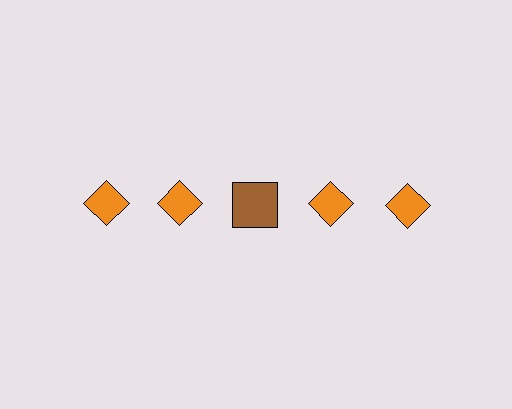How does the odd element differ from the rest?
It differs in both color (brown instead of orange) and shape (square instead of diamond).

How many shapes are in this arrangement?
There are 5 shapes arranged in a grid pattern.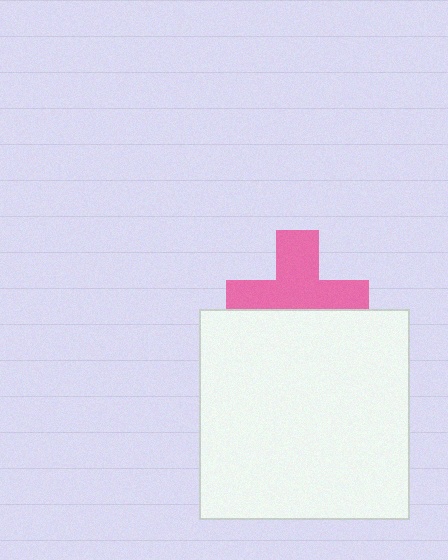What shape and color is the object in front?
The object in front is a white square.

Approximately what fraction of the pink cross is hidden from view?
Roughly 39% of the pink cross is hidden behind the white square.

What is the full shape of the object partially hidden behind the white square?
The partially hidden object is a pink cross.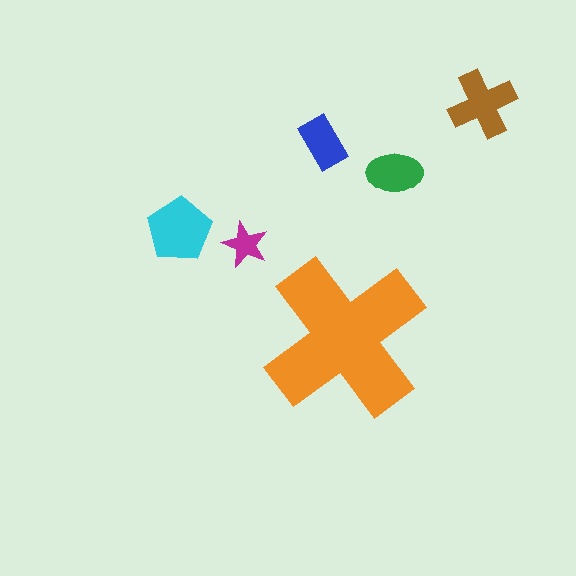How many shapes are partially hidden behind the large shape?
0 shapes are partially hidden.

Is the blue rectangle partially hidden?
No, the blue rectangle is fully visible.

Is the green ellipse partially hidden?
No, the green ellipse is fully visible.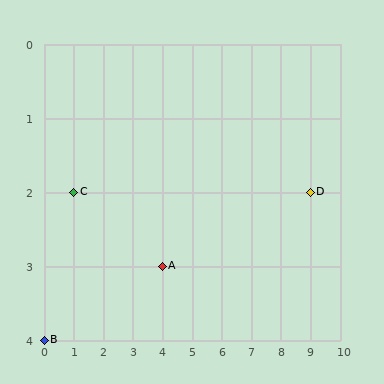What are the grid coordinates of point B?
Point B is at grid coordinates (0, 4).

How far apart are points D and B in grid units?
Points D and B are 9 columns and 2 rows apart (about 9.2 grid units diagonally).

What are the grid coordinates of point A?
Point A is at grid coordinates (4, 3).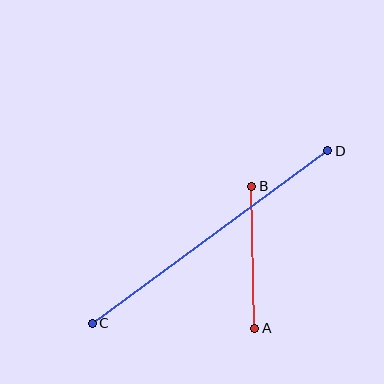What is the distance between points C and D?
The distance is approximately 292 pixels.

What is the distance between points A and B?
The distance is approximately 142 pixels.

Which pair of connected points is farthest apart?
Points C and D are farthest apart.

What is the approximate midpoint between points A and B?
The midpoint is at approximately (253, 257) pixels.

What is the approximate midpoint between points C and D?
The midpoint is at approximately (210, 237) pixels.